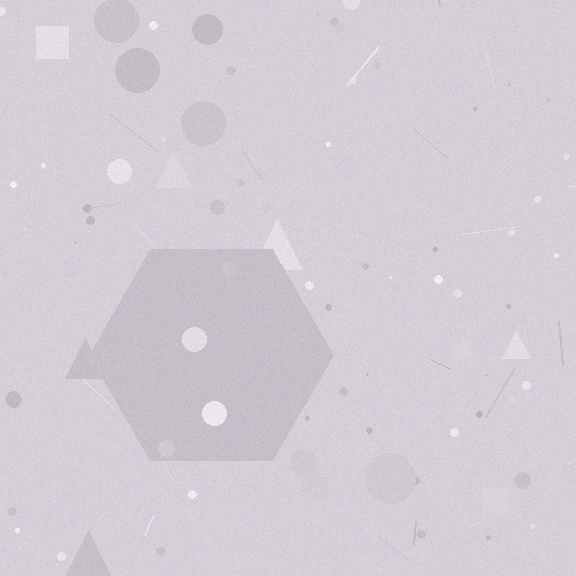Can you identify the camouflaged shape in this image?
The camouflaged shape is a hexagon.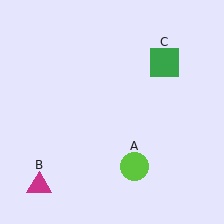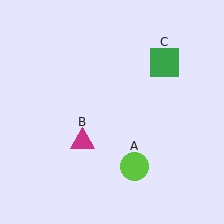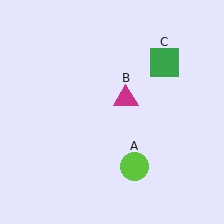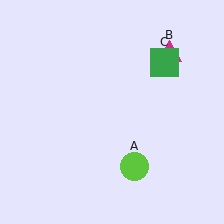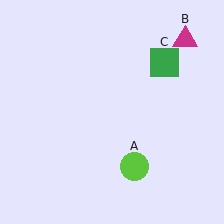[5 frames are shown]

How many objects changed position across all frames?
1 object changed position: magenta triangle (object B).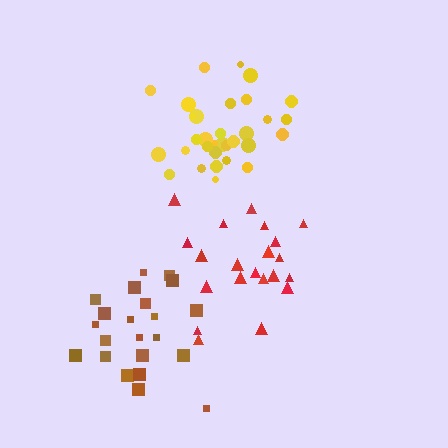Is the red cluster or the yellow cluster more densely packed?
Yellow.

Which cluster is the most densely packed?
Yellow.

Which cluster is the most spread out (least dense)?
Red.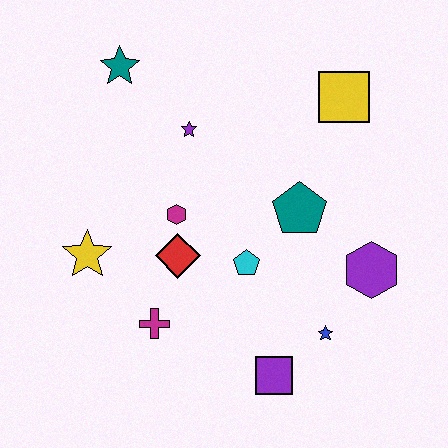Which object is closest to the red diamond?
The magenta hexagon is closest to the red diamond.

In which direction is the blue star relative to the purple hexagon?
The blue star is below the purple hexagon.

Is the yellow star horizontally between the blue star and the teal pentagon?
No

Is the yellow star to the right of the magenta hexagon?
No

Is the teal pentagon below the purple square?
No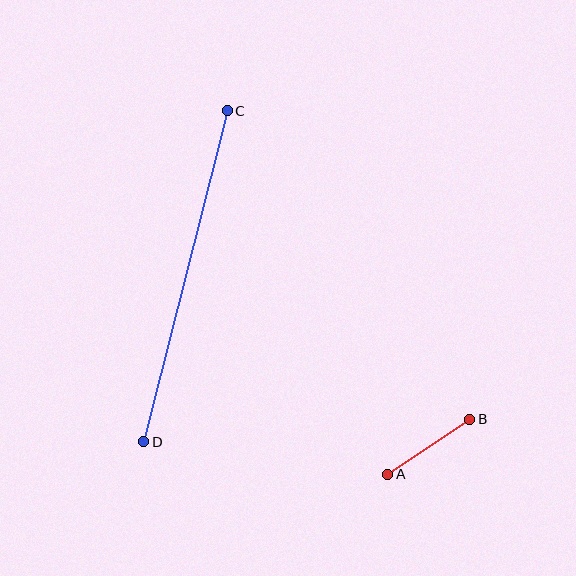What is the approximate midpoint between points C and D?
The midpoint is at approximately (186, 276) pixels.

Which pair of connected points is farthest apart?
Points C and D are farthest apart.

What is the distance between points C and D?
The distance is approximately 342 pixels.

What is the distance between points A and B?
The distance is approximately 99 pixels.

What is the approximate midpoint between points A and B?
The midpoint is at approximately (429, 447) pixels.